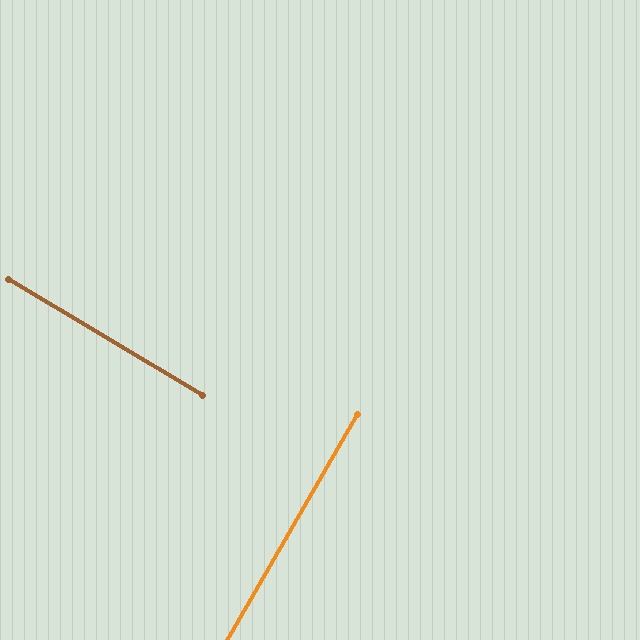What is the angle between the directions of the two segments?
Approximately 89 degrees.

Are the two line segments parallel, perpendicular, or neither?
Perpendicular — they meet at approximately 89°.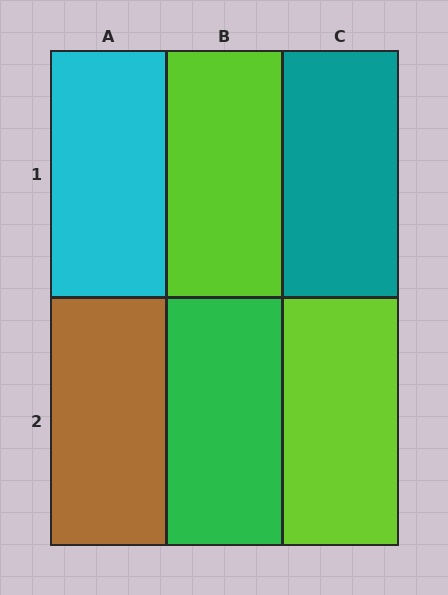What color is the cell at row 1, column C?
Teal.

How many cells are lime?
2 cells are lime.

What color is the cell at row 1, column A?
Cyan.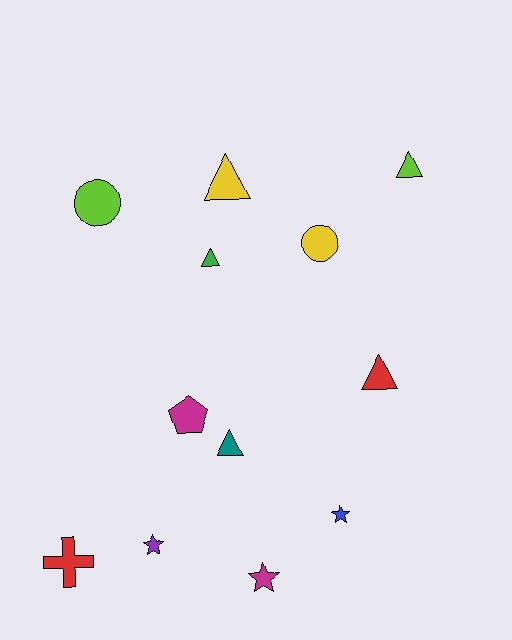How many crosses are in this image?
There is 1 cross.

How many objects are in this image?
There are 12 objects.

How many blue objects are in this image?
There is 1 blue object.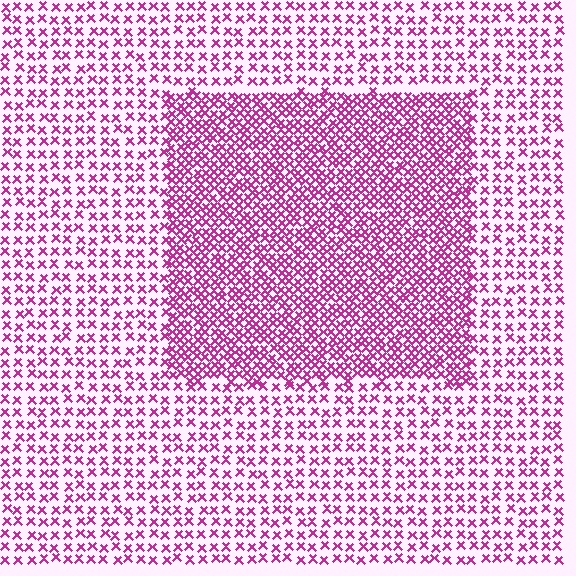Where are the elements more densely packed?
The elements are more densely packed inside the rectangle boundary.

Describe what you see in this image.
The image contains small magenta elements arranged at two different densities. A rectangle-shaped region is visible where the elements are more densely packed than the surrounding area.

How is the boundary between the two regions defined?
The boundary is defined by a change in element density (approximately 2.1x ratio). All elements are the same color, size, and shape.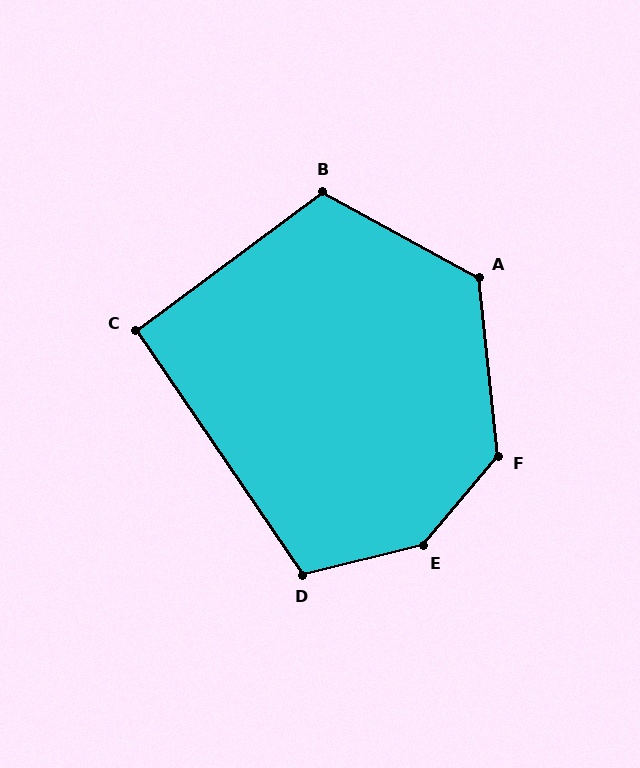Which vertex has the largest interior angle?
E, at approximately 143 degrees.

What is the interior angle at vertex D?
Approximately 111 degrees (obtuse).